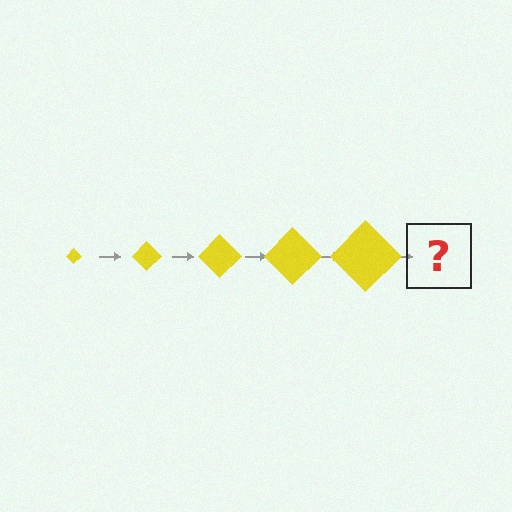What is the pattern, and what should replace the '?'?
The pattern is that the diamond gets progressively larger each step. The '?' should be a yellow diamond, larger than the previous one.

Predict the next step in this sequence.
The next step is a yellow diamond, larger than the previous one.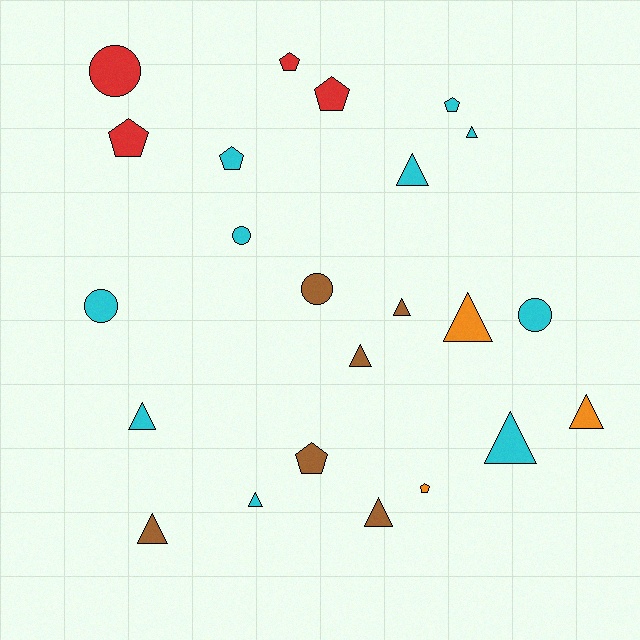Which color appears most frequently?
Cyan, with 10 objects.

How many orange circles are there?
There are no orange circles.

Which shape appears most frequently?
Triangle, with 11 objects.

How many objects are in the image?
There are 23 objects.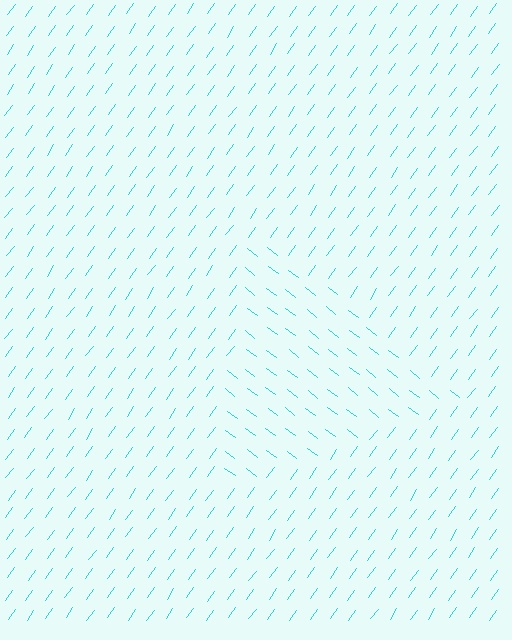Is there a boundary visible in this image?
Yes, there is a texture boundary formed by a change in line orientation.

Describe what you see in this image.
The image is filled with small cyan line segments. A triangle region in the image has lines oriented differently from the surrounding lines, creating a visible texture boundary.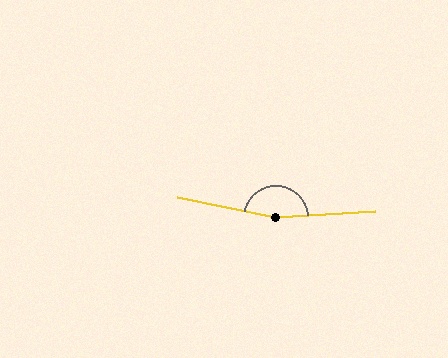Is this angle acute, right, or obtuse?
It is obtuse.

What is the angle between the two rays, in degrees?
Approximately 165 degrees.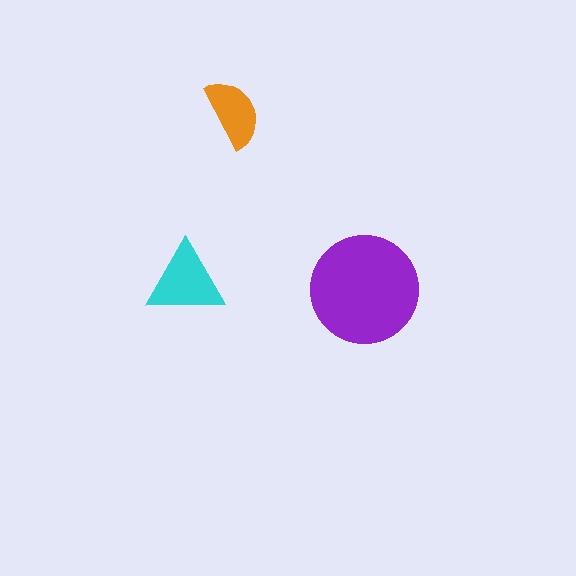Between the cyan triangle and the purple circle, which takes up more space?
The purple circle.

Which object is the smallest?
The orange semicircle.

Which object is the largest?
The purple circle.